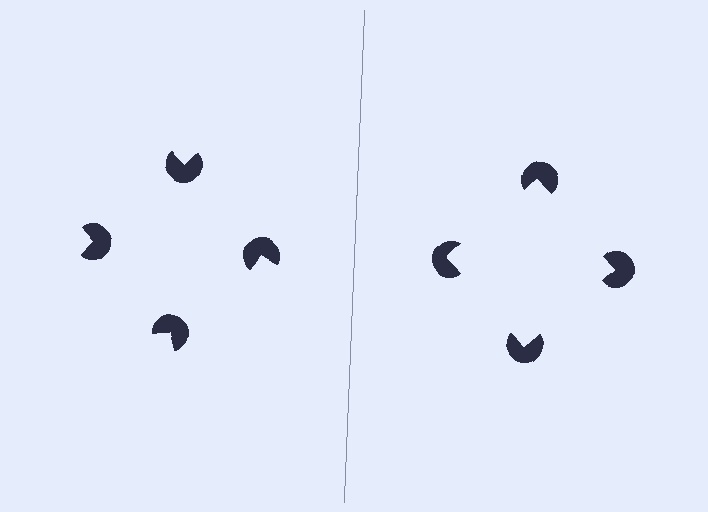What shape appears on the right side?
An illusory square.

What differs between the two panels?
The pac-man discs are positioned identically on both sides; only the wedge orientations differ. On the right they align to a square; on the left they are misaligned.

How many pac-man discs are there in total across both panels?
8 — 4 on each side.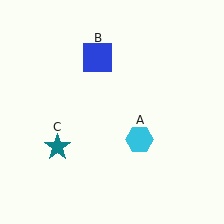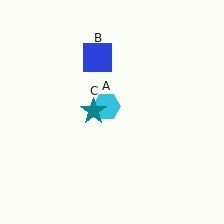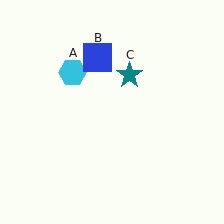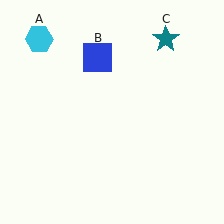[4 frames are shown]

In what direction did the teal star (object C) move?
The teal star (object C) moved up and to the right.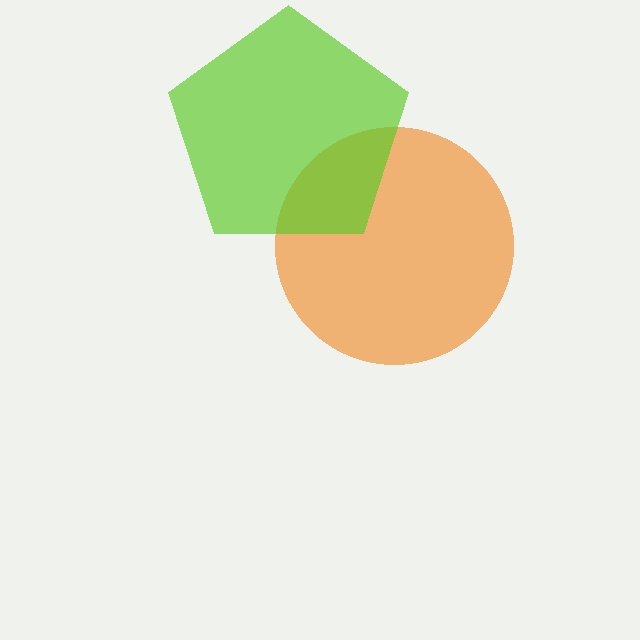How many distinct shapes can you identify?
There are 2 distinct shapes: an orange circle, a lime pentagon.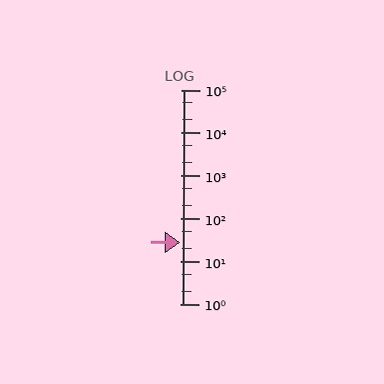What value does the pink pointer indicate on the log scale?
The pointer indicates approximately 27.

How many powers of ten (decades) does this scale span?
The scale spans 5 decades, from 1 to 100000.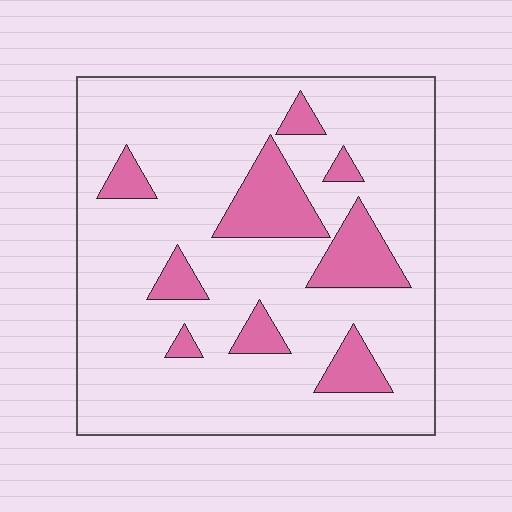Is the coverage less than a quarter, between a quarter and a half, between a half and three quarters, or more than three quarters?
Less than a quarter.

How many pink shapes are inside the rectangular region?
9.